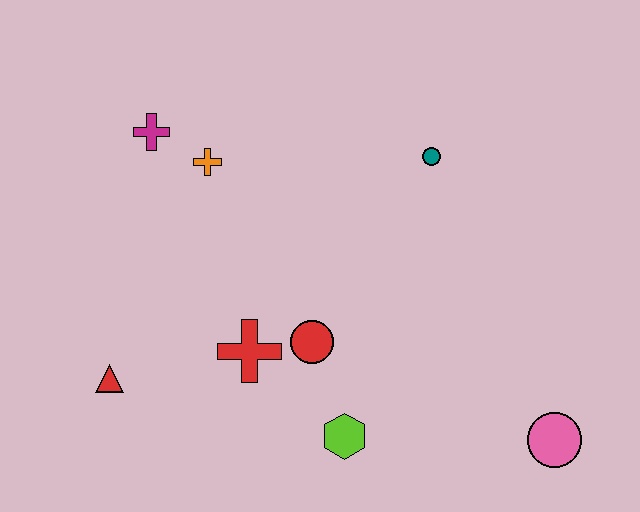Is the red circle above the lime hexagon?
Yes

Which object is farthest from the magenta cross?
The pink circle is farthest from the magenta cross.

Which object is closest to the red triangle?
The red cross is closest to the red triangle.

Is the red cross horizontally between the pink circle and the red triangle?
Yes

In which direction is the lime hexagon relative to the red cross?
The lime hexagon is to the right of the red cross.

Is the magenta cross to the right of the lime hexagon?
No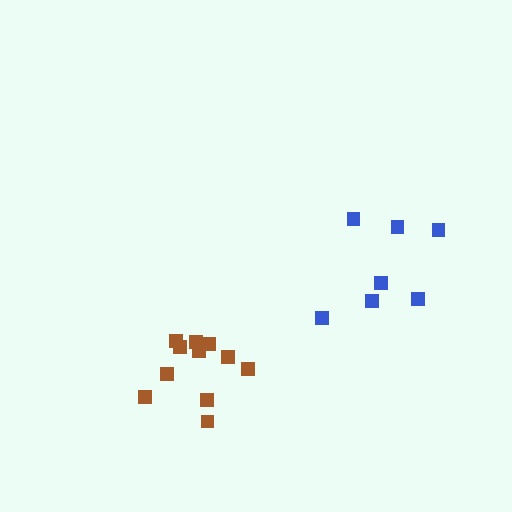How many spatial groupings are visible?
There are 2 spatial groupings.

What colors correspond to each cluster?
The clusters are colored: blue, brown.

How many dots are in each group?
Group 1: 7 dots, Group 2: 11 dots (18 total).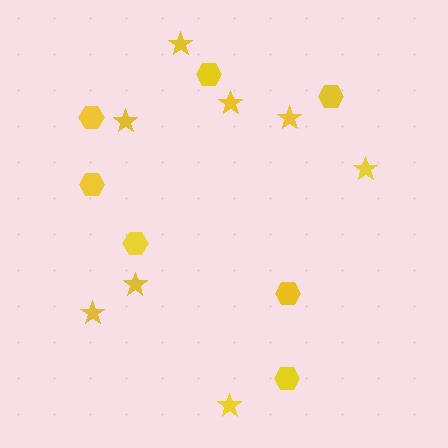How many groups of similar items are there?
There are 2 groups: one group of hexagons (7) and one group of stars (8).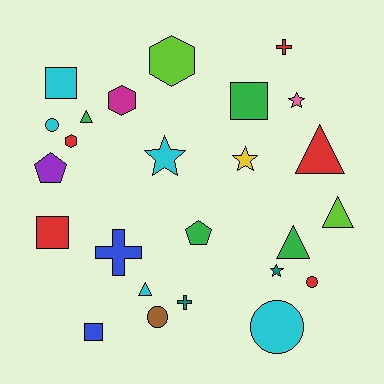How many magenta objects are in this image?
There is 1 magenta object.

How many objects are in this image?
There are 25 objects.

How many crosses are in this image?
There are 3 crosses.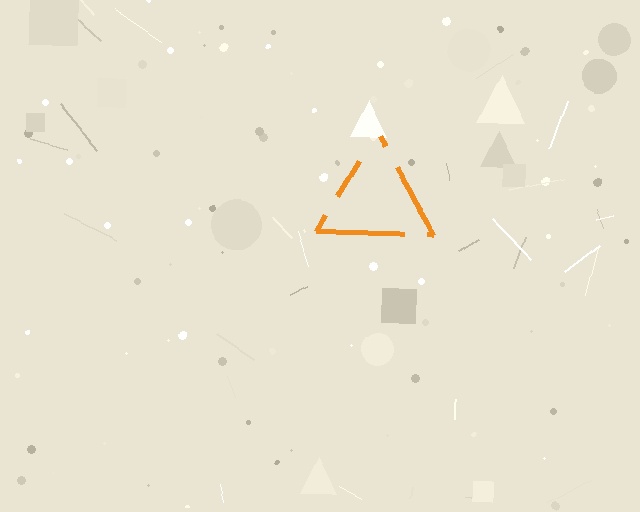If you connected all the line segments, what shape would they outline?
They would outline a triangle.